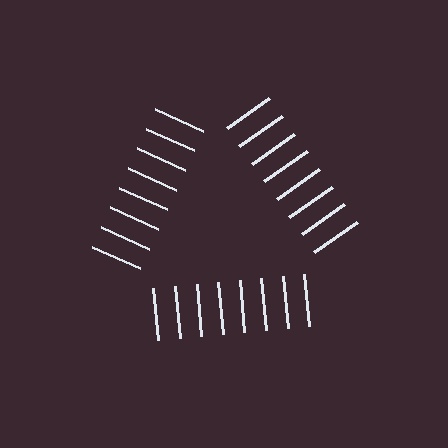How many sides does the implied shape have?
3 sides — the line-ends trace a triangle.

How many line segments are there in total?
24 — 8 along each of the 3 edges.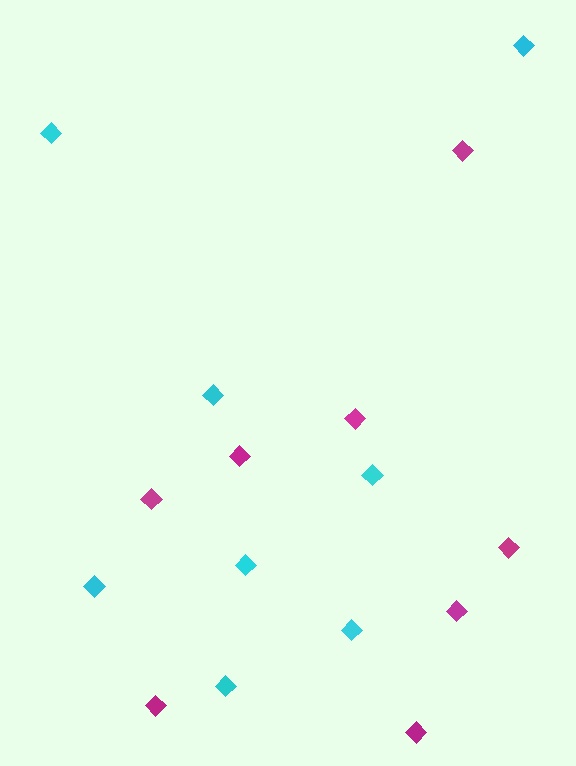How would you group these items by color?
There are 2 groups: one group of cyan diamonds (8) and one group of magenta diamonds (8).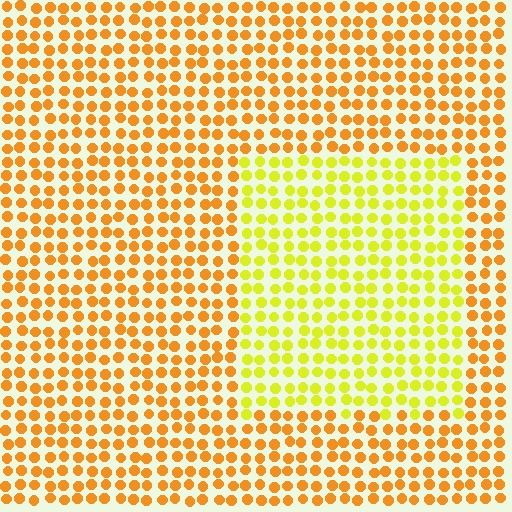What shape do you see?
I see a rectangle.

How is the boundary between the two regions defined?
The boundary is defined purely by a slight shift in hue (about 35 degrees). Spacing, size, and orientation are identical on both sides.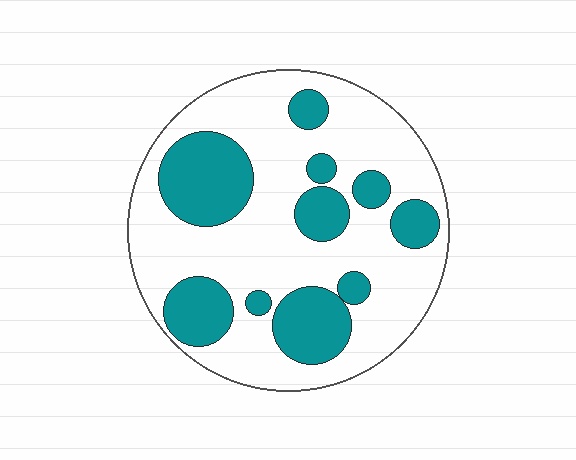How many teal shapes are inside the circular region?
10.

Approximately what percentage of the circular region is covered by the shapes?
Approximately 30%.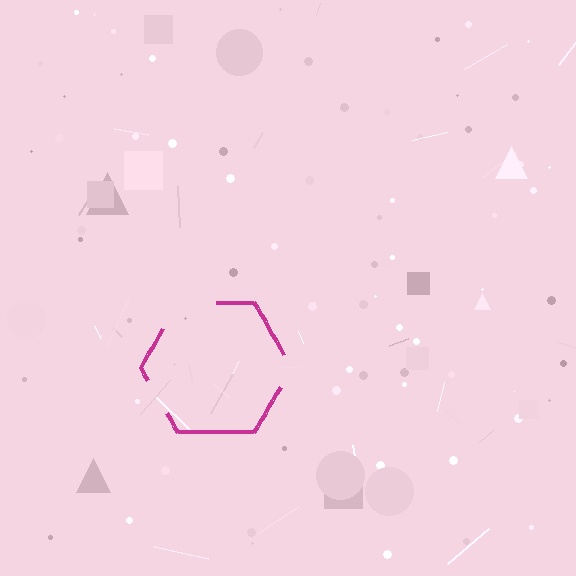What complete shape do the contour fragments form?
The contour fragments form a hexagon.